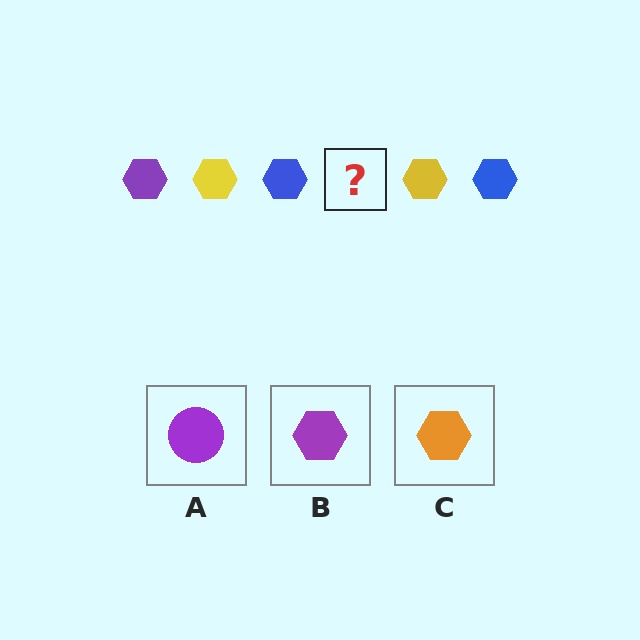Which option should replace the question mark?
Option B.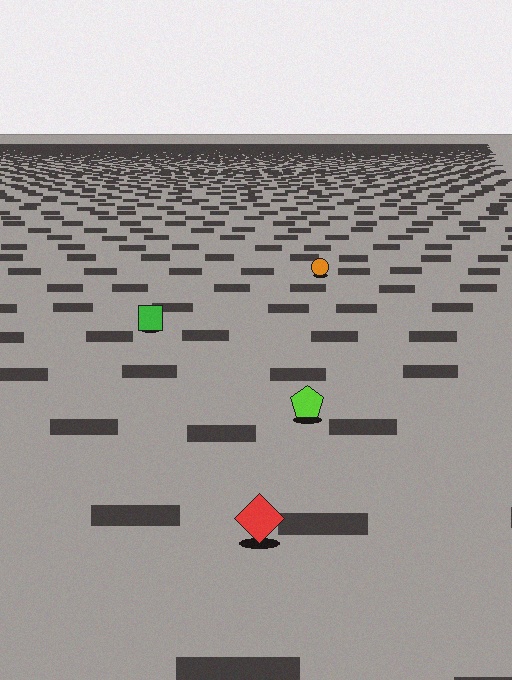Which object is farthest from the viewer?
The orange circle is farthest from the viewer. It appears smaller and the ground texture around it is denser.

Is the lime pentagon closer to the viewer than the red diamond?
No. The red diamond is closer — you can tell from the texture gradient: the ground texture is coarser near it.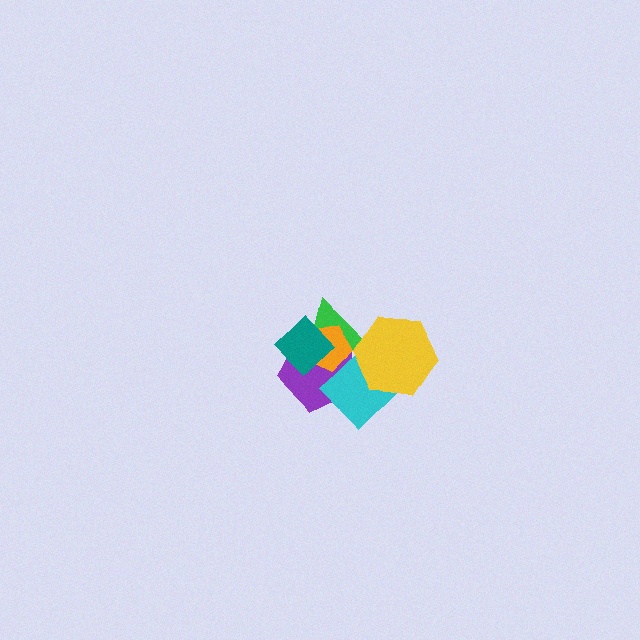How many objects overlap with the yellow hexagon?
2 objects overlap with the yellow hexagon.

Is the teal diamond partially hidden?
No, no other shape covers it.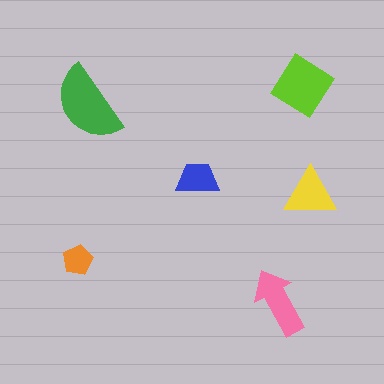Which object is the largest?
The green semicircle.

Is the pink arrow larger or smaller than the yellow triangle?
Larger.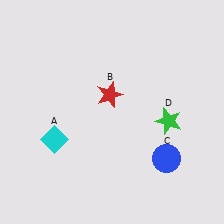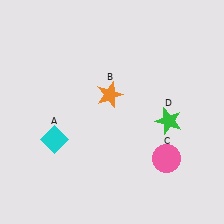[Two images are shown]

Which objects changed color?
B changed from red to orange. C changed from blue to pink.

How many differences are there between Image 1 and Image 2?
There are 2 differences between the two images.